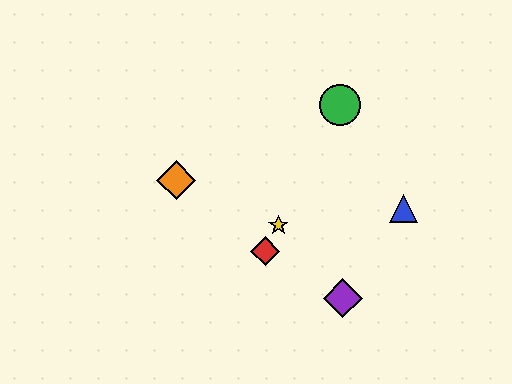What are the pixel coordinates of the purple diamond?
The purple diamond is at (343, 298).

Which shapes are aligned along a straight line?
The red diamond, the green circle, the yellow star are aligned along a straight line.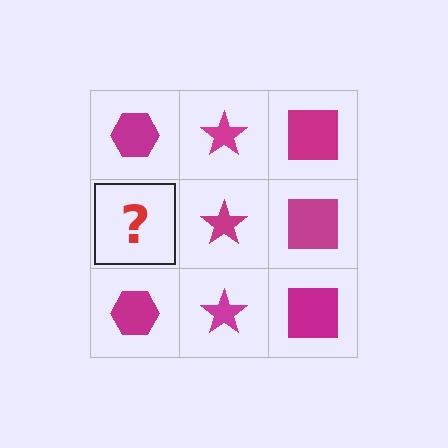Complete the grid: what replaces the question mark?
The question mark should be replaced with a magenta hexagon.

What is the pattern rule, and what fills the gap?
The rule is that each column has a consistent shape. The gap should be filled with a magenta hexagon.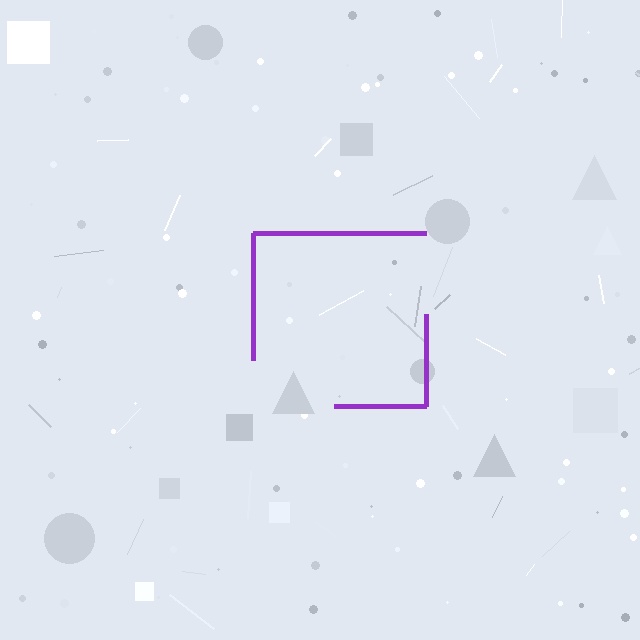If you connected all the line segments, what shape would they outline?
They would outline a square.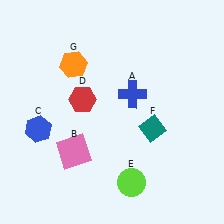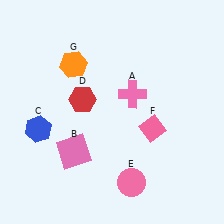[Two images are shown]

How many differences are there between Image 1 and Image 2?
There are 3 differences between the two images.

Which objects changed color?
A changed from blue to pink. E changed from lime to pink. F changed from teal to pink.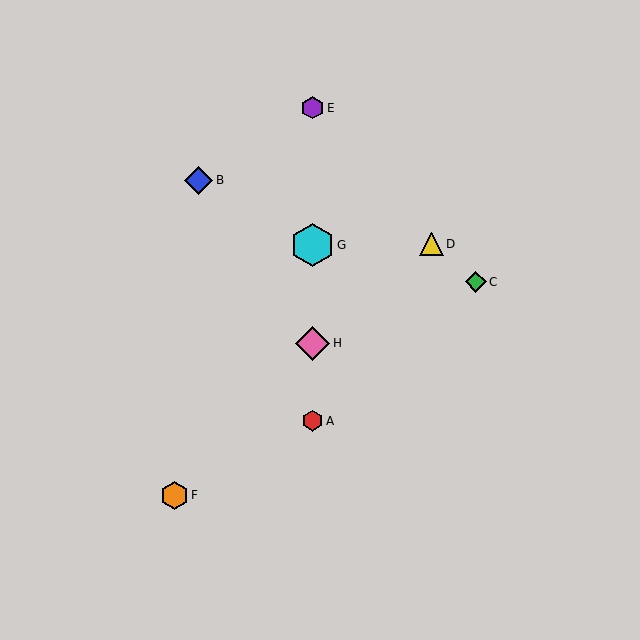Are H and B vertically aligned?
No, H is at x≈313 and B is at x≈199.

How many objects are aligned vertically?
4 objects (A, E, G, H) are aligned vertically.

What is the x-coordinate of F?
Object F is at x≈175.